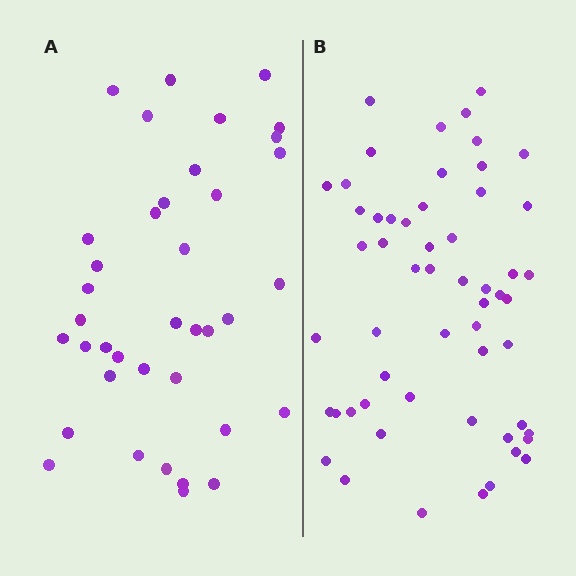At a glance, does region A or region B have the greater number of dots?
Region B (the right region) has more dots.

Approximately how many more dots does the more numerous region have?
Region B has approximately 20 more dots than region A.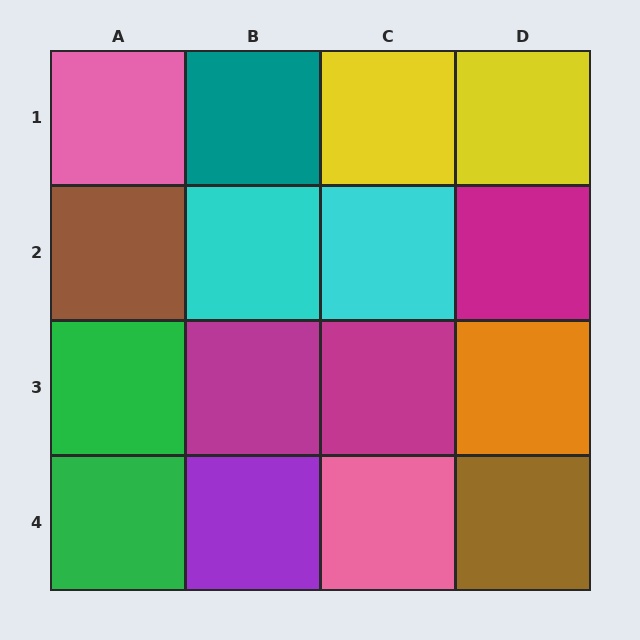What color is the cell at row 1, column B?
Teal.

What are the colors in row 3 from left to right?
Green, magenta, magenta, orange.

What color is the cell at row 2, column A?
Brown.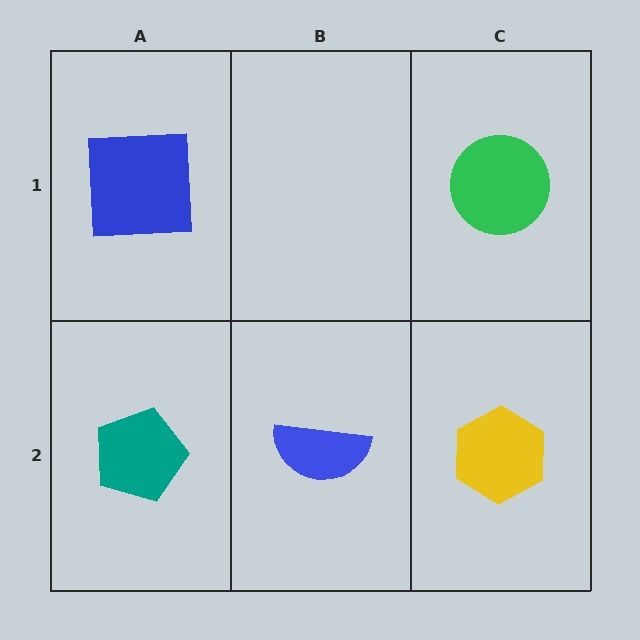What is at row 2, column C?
A yellow hexagon.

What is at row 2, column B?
A blue semicircle.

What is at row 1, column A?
A blue square.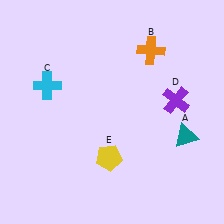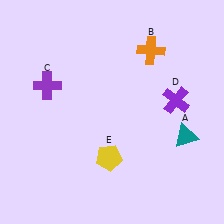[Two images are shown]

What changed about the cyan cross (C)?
In Image 1, C is cyan. In Image 2, it changed to purple.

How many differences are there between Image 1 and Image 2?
There is 1 difference between the two images.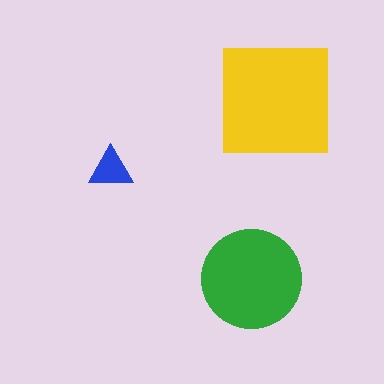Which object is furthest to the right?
The yellow square is rightmost.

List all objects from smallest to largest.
The blue triangle, the green circle, the yellow square.